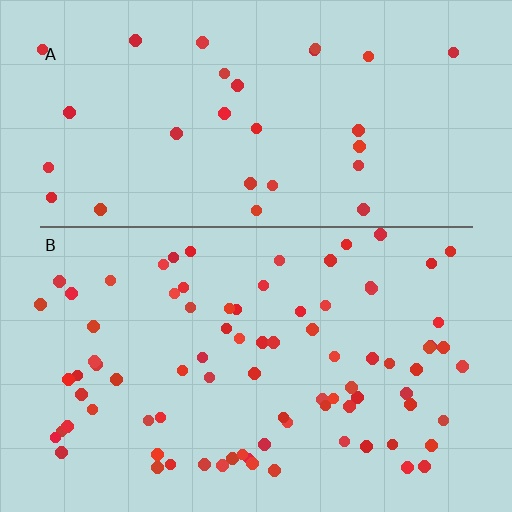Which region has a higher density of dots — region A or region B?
B (the bottom).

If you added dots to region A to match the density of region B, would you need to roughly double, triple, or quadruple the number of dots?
Approximately triple.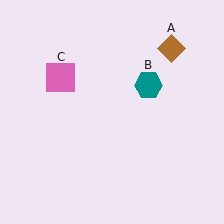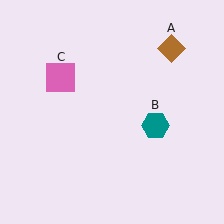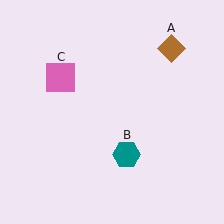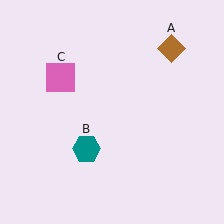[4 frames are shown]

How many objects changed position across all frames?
1 object changed position: teal hexagon (object B).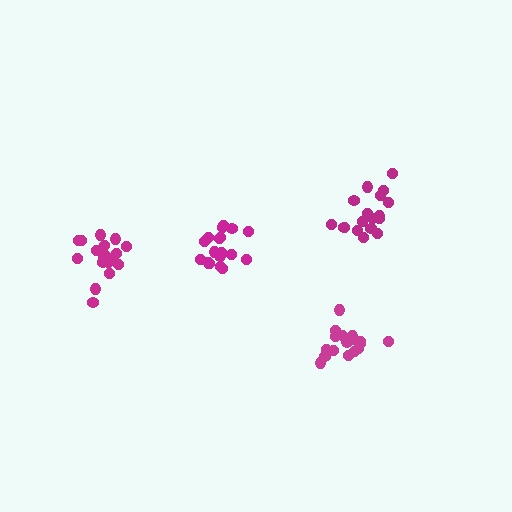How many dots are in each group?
Group 1: 18 dots, Group 2: 19 dots, Group 3: 18 dots, Group 4: 18 dots (73 total).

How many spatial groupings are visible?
There are 4 spatial groupings.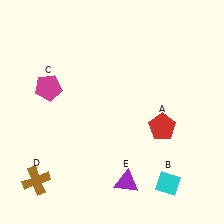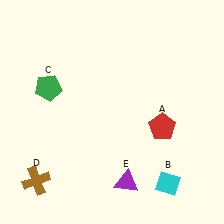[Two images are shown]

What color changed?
The pentagon (C) changed from magenta in Image 1 to green in Image 2.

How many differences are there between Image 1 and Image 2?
There is 1 difference between the two images.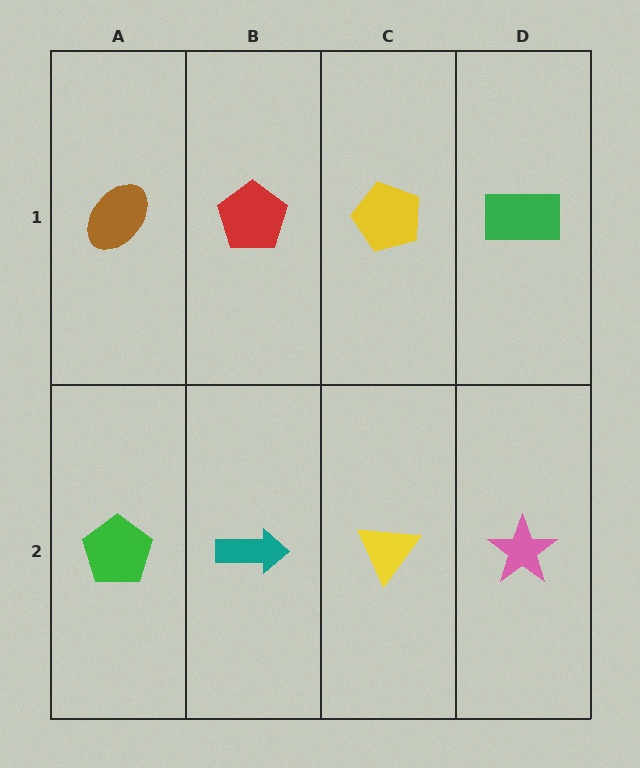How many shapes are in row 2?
4 shapes.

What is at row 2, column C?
A yellow triangle.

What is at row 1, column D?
A green rectangle.